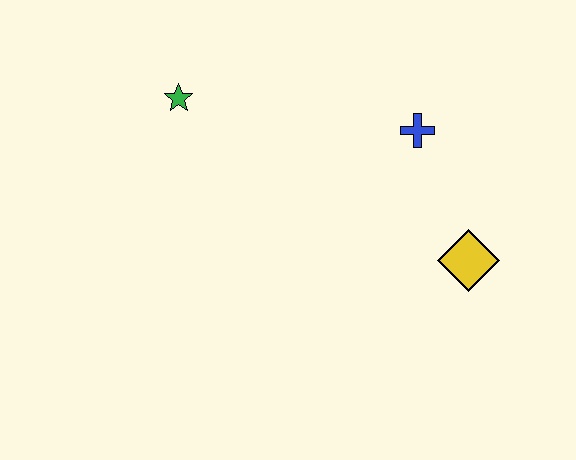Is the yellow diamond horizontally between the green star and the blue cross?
No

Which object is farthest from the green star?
The yellow diamond is farthest from the green star.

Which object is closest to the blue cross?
The yellow diamond is closest to the blue cross.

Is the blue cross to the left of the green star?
No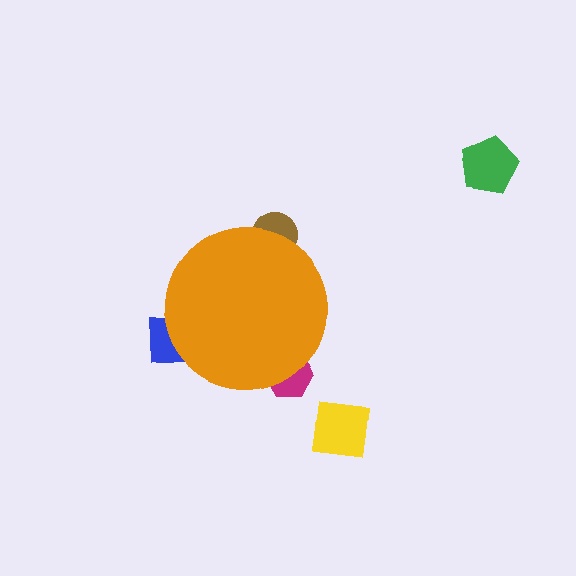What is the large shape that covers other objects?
An orange circle.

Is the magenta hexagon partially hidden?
Yes, the magenta hexagon is partially hidden behind the orange circle.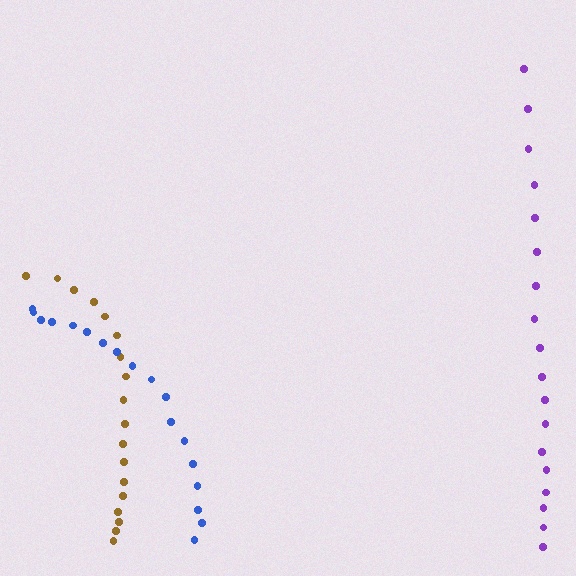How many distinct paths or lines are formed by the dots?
There are 3 distinct paths.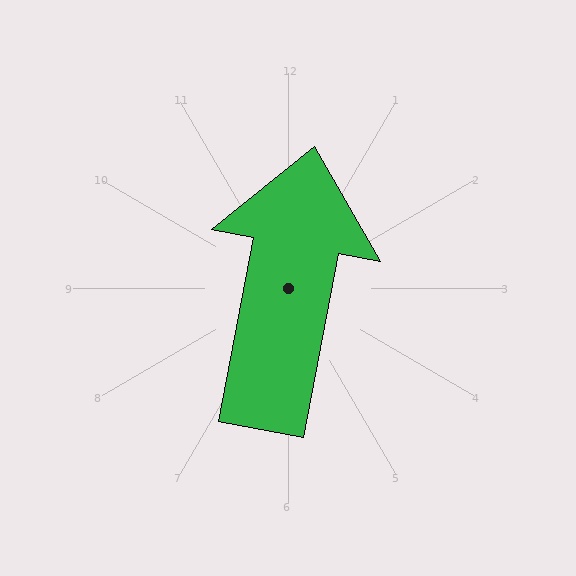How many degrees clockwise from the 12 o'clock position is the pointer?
Approximately 11 degrees.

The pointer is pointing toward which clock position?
Roughly 12 o'clock.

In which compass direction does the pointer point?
North.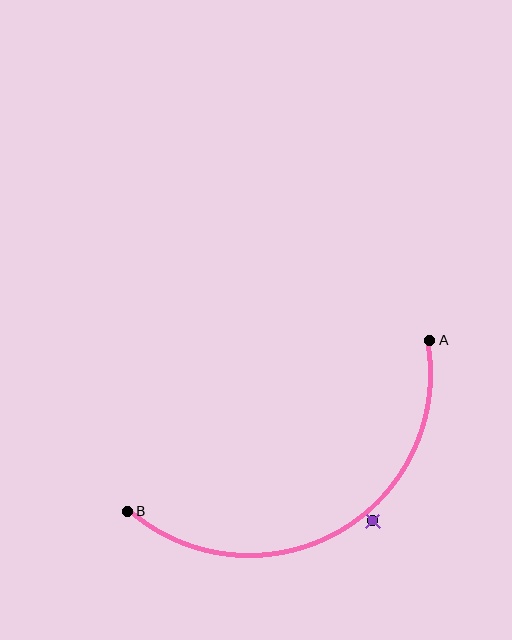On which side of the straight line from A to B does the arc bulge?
The arc bulges below the straight line connecting A and B.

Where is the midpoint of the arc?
The arc midpoint is the point on the curve farthest from the straight line joining A and B. It sits below that line.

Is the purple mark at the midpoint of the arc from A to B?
No — the purple mark does not lie on the arc at all. It sits slightly outside the curve.